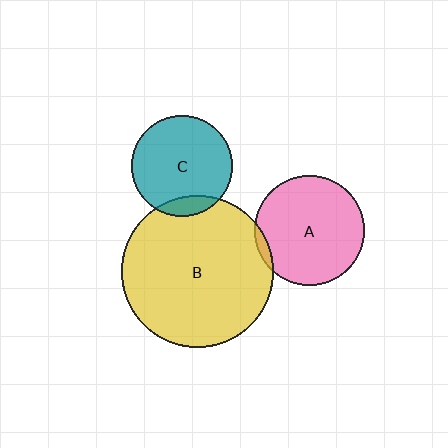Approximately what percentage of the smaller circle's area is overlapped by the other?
Approximately 10%.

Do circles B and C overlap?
Yes.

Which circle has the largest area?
Circle B (yellow).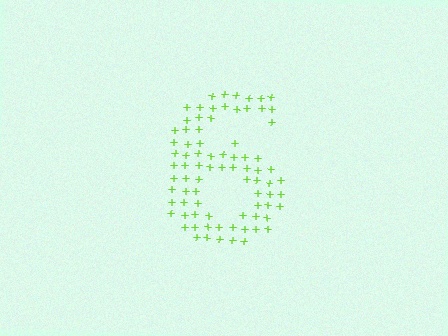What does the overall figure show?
The overall figure shows the digit 6.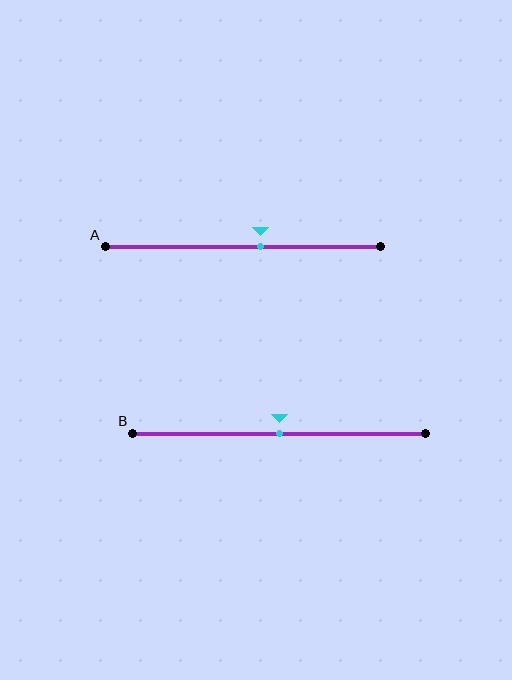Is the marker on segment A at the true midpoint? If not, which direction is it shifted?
No, the marker on segment A is shifted to the right by about 7% of the segment length.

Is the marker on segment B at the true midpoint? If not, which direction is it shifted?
Yes, the marker on segment B is at the true midpoint.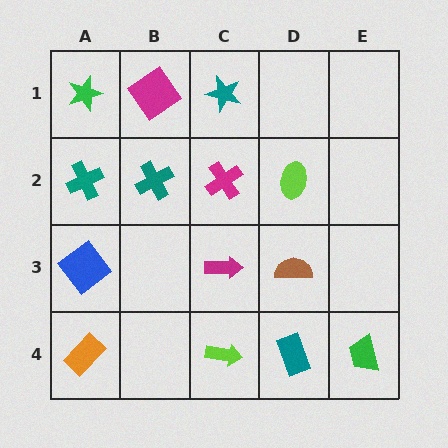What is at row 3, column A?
A blue diamond.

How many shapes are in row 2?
4 shapes.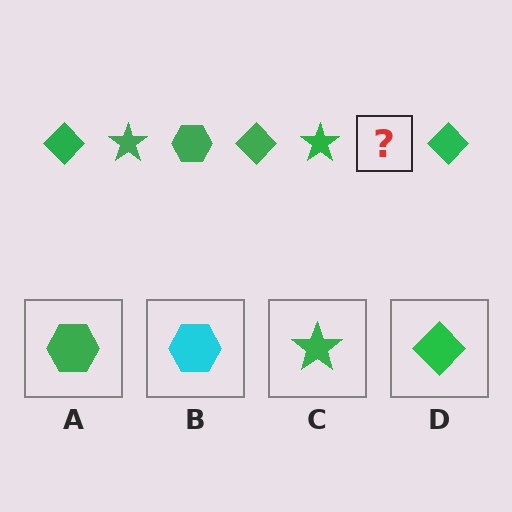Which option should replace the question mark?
Option A.